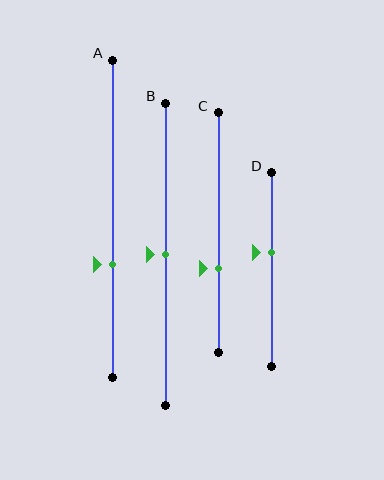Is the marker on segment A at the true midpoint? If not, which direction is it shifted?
No, the marker on segment A is shifted downward by about 14% of the segment length.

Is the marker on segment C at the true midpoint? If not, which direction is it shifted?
No, the marker on segment C is shifted downward by about 15% of the segment length.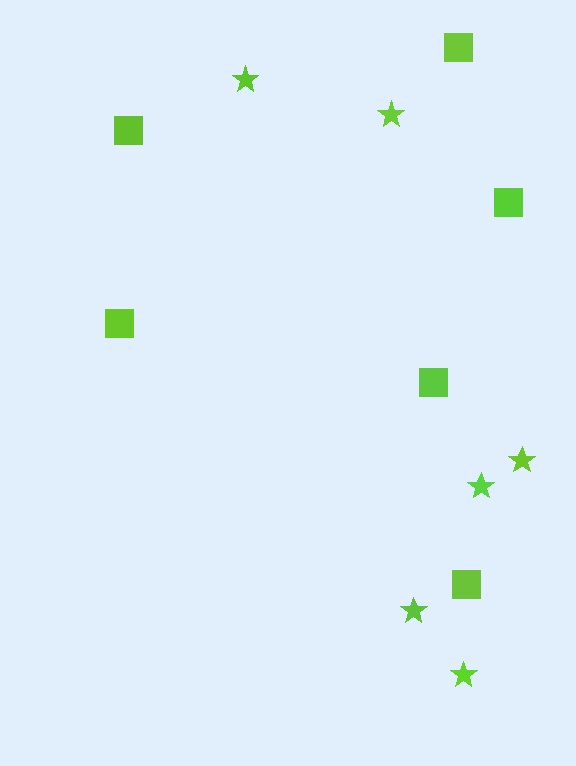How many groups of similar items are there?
There are 2 groups: one group of squares (6) and one group of stars (6).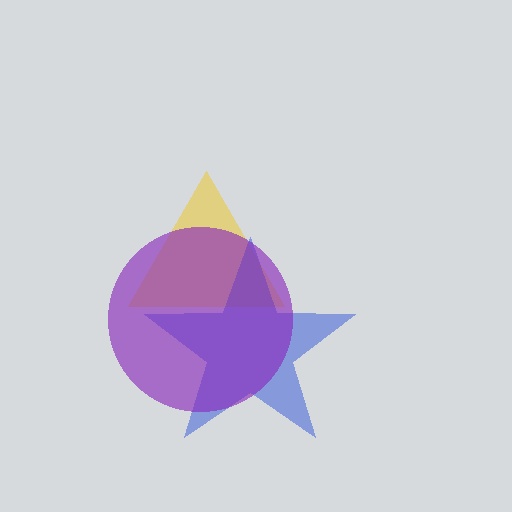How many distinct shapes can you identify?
There are 3 distinct shapes: a yellow triangle, a blue star, a purple circle.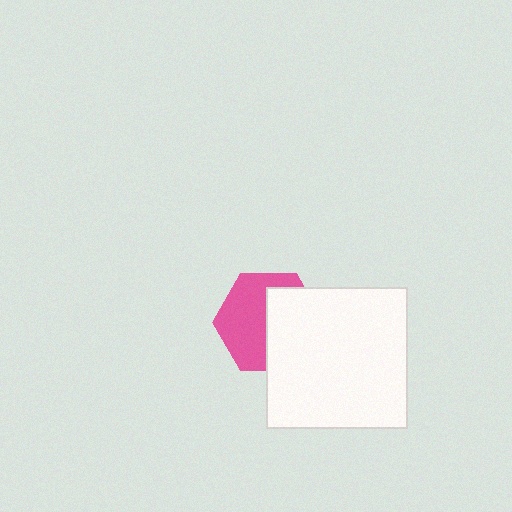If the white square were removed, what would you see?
You would see the complete pink hexagon.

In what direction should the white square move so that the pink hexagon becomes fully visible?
The white square should move right. That is the shortest direction to clear the overlap and leave the pink hexagon fully visible.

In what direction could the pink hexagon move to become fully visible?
The pink hexagon could move left. That would shift it out from behind the white square entirely.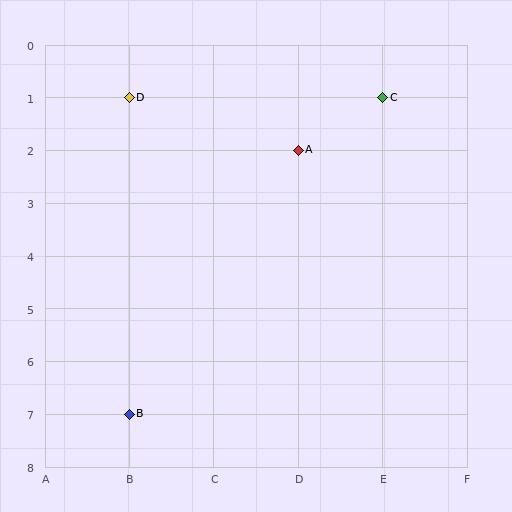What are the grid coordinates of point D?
Point D is at grid coordinates (B, 1).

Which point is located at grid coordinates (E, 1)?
Point C is at (E, 1).